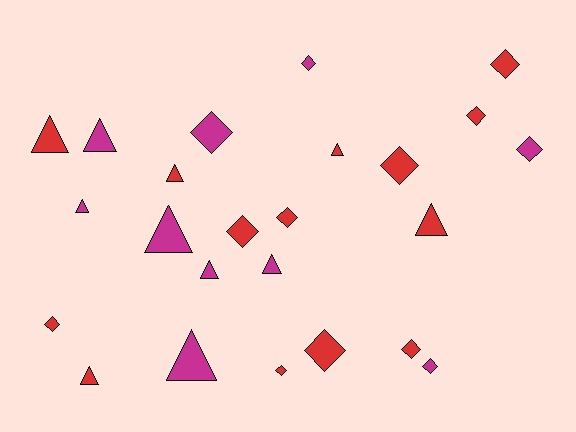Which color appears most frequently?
Red, with 14 objects.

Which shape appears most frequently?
Diamond, with 13 objects.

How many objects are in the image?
There are 24 objects.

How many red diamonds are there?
There are 9 red diamonds.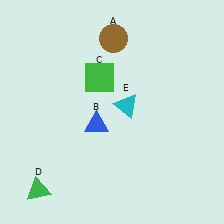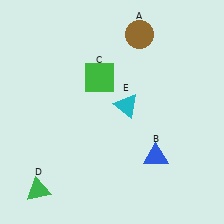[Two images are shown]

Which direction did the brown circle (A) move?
The brown circle (A) moved right.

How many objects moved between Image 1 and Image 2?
2 objects moved between the two images.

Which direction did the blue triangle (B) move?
The blue triangle (B) moved right.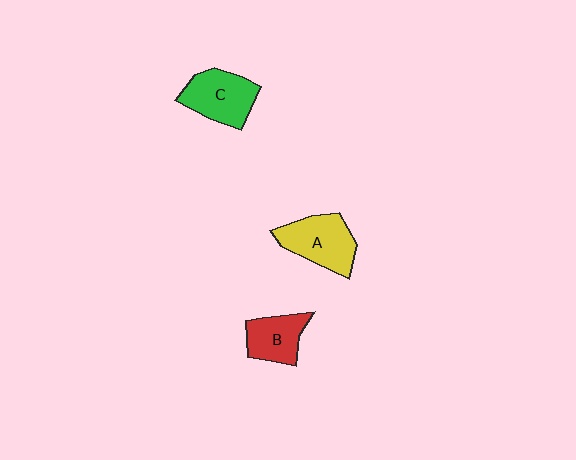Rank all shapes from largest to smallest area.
From largest to smallest: A (yellow), C (green), B (red).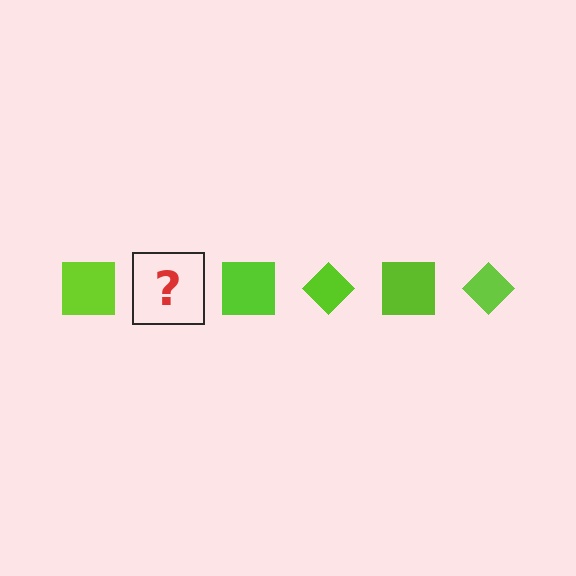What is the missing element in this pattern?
The missing element is a lime diamond.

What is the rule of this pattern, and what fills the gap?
The rule is that the pattern cycles through square, diamond shapes in lime. The gap should be filled with a lime diamond.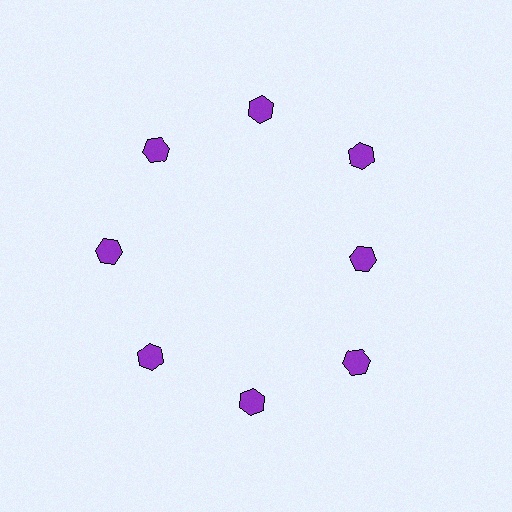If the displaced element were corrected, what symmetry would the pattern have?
It would have 8-fold rotational symmetry — the pattern would map onto itself every 45 degrees.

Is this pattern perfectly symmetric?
No. The 8 purple hexagons are arranged in a ring, but one element near the 3 o'clock position is pulled inward toward the center, breaking the 8-fold rotational symmetry.